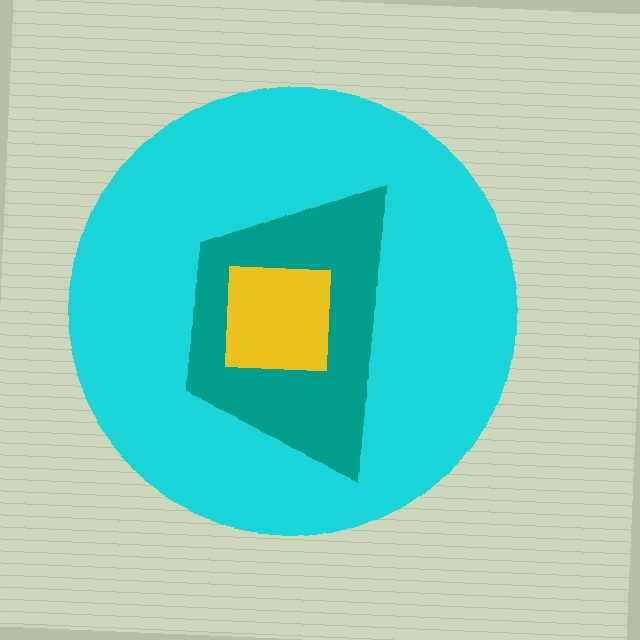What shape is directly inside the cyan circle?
The teal trapezoid.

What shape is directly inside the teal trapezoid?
The yellow square.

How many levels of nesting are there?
3.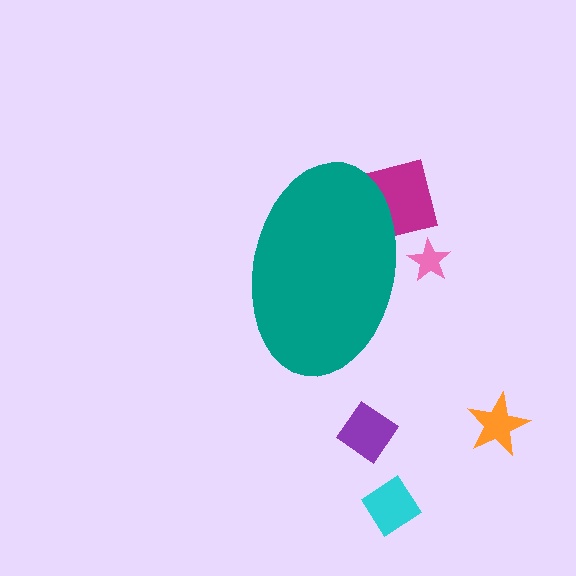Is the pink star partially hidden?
Yes, the pink star is partially hidden behind the teal ellipse.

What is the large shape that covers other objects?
A teal ellipse.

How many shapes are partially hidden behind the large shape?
2 shapes are partially hidden.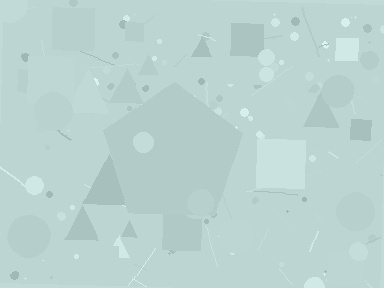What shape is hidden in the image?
A pentagon is hidden in the image.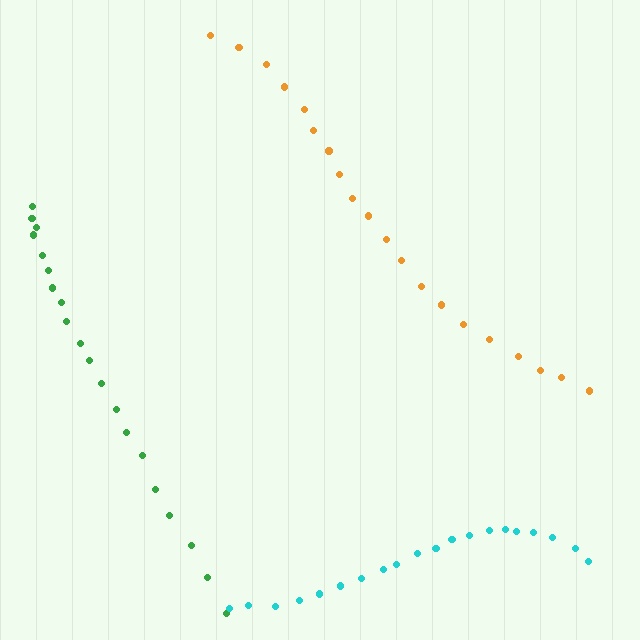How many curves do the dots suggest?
There are 3 distinct paths.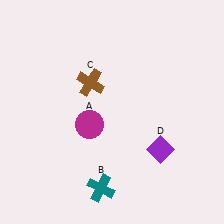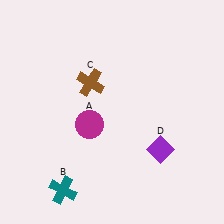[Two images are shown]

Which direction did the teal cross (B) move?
The teal cross (B) moved left.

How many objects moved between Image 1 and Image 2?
1 object moved between the two images.